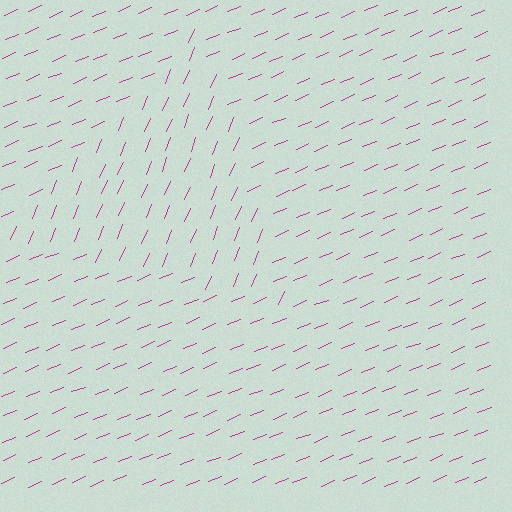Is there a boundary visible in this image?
Yes, there is a texture boundary formed by a change in line orientation.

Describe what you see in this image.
The image is filled with small magenta line segments. A triangle region in the image has lines oriented differently from the surrounding lines, creating a visible texture boundary.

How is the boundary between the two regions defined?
The boundary is defined purely by a change in line orientation (approximately 45 degrees difference). All lines are the same color and thickness.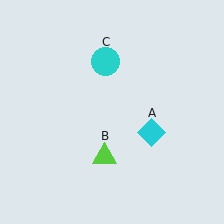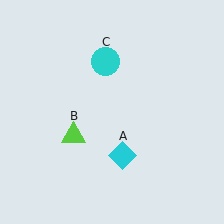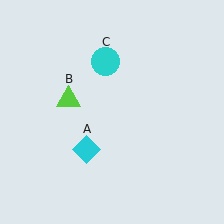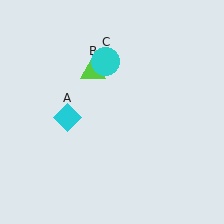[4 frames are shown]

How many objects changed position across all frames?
2 objects changed position: cyan diamond (object A), lime triangle (object B).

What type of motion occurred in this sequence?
The cyan diamond (object A), lime triangle (object B) rotated clockwise around the center of the scene.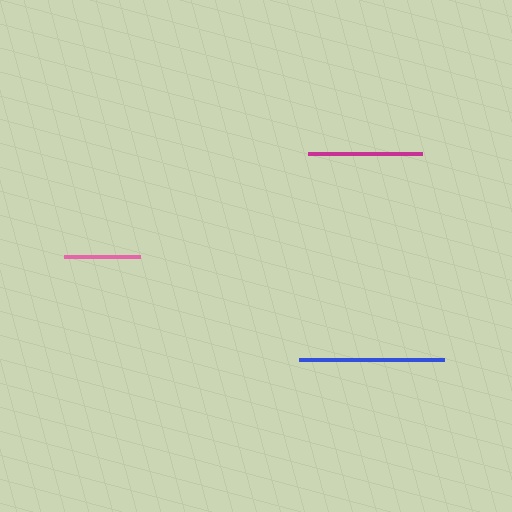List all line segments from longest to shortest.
From longest to shortest: blue, magenta, pink.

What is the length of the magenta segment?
The magenta segment is approximately 114 pixels long.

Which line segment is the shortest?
The pink line is the shortest at approximately 75 pixels.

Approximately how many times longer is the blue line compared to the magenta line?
The blue line is approximately 1.3 times the length of the magenta line.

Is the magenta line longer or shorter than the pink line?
The magenta line is longer than the pink line.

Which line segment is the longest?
The blue line is the longest at approximately 145 pixels.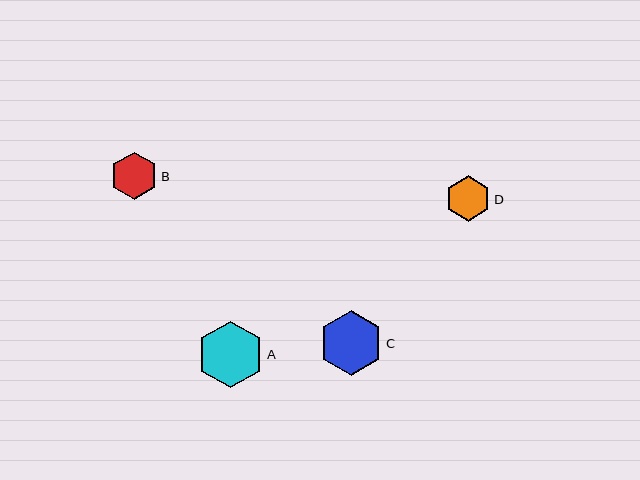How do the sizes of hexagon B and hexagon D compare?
Hexagon B and hexagon D are approximately the same size.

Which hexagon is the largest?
Hexagon A is the largest with a size of approximately 66 pixels.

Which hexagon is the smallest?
Hexagon D is the smallest with a size of approximately 46 pixels.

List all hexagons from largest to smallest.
From largest to smallest: A, C, B, D.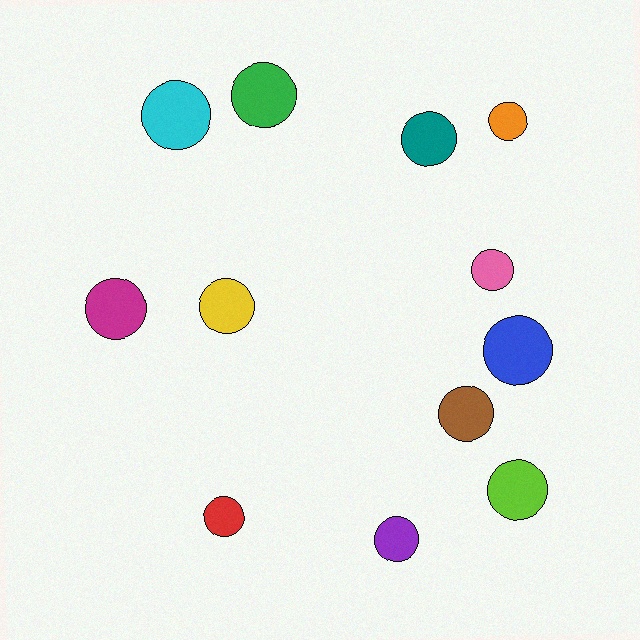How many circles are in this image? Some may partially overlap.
There are 12 circles.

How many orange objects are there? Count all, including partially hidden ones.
There is 1 orange object.